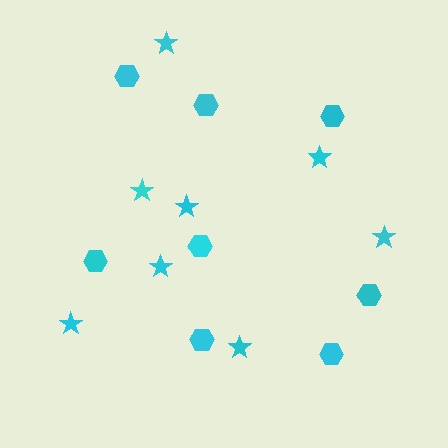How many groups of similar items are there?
There are 2 groups: one group of hexagons (8) and one group of stars (8).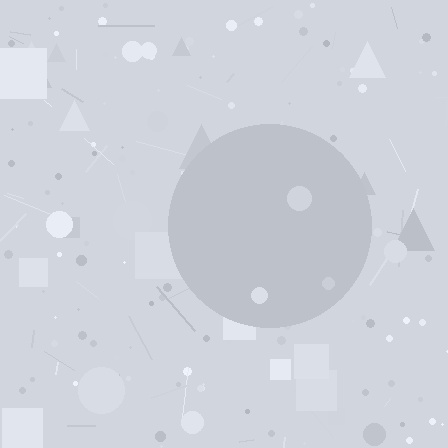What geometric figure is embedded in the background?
A circle is embedded in the background.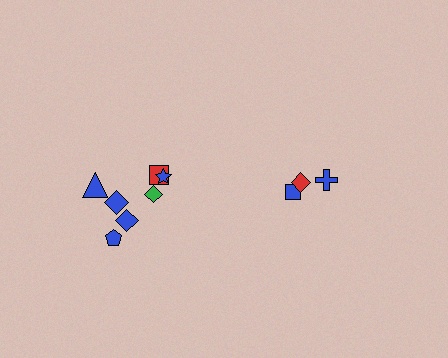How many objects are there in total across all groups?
There are 10 objects.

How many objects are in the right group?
There are 3 objects.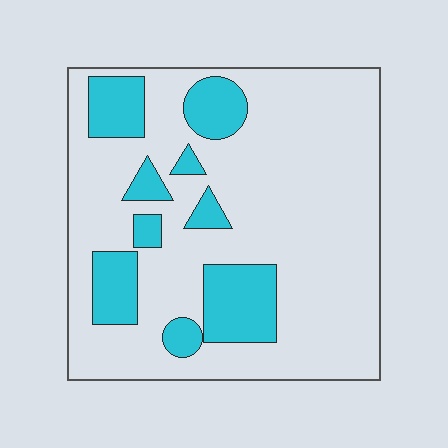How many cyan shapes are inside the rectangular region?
9.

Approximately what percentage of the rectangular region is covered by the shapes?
Approximately 20%.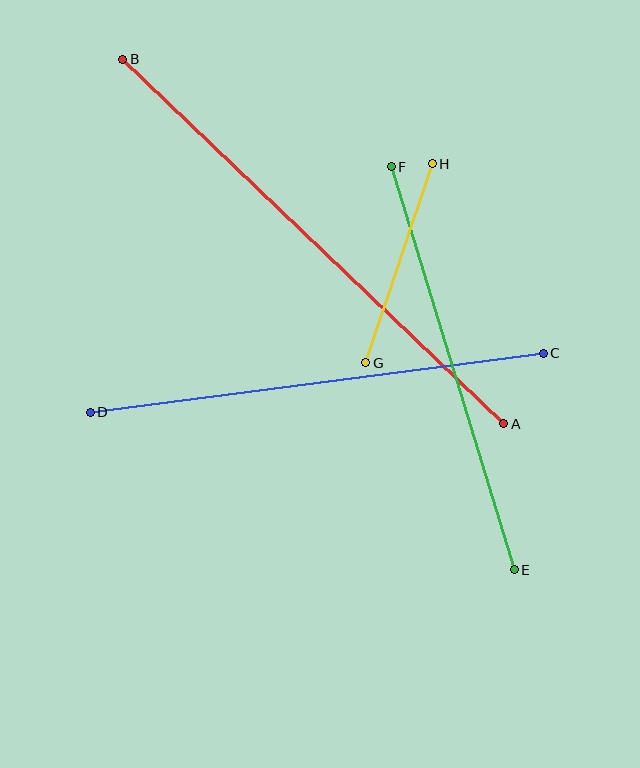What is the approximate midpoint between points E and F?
The midpoint is at approximately (453, 368) pixels.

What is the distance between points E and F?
The distance is approximately 422 pixels.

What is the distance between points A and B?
The distance is approximately 528 pixels.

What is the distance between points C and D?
The distance is approximately 457 pixels.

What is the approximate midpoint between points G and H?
The midpoint is at approximately (399, 263) pixels.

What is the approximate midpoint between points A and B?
The midpoint is at approximately (313, 242) pixels.